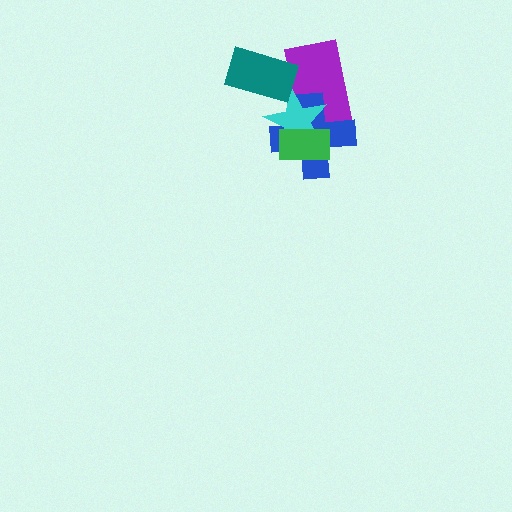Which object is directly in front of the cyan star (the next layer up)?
The green rectangle is directly in front of the cyan star.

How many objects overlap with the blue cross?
3 objects overlap with the blue cross.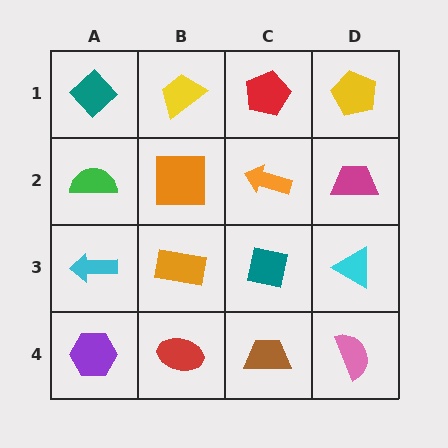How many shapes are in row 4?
4 shapes.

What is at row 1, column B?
A yellow trapezoid.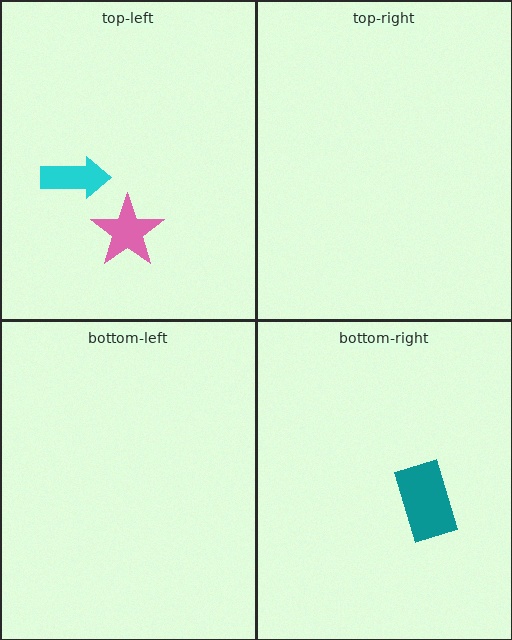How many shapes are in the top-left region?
2.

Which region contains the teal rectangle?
The bottom-right region.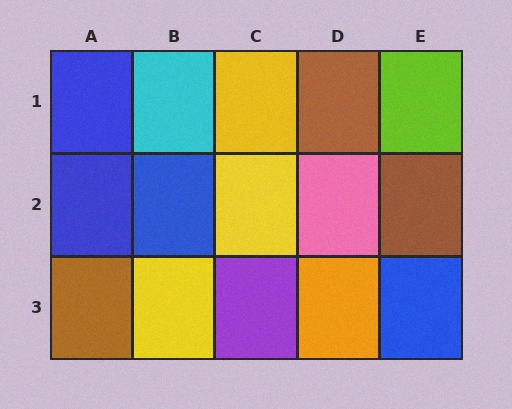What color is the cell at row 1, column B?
Cyan.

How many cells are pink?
1 cell is pink.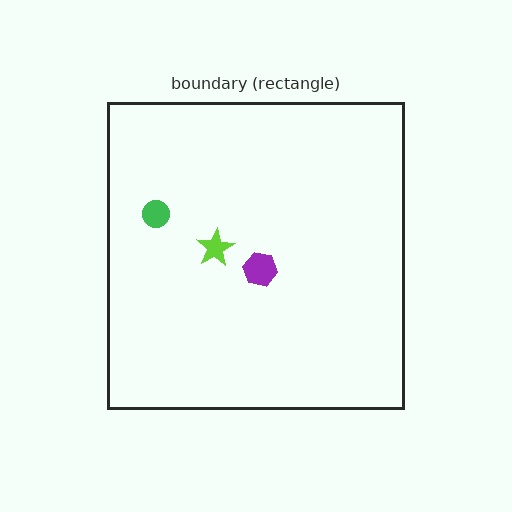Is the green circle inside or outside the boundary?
Inside.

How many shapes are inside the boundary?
3 inside, 0 outside.